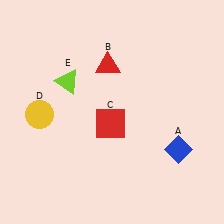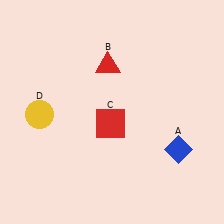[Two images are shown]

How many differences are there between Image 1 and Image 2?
There is 1 difference between the two images.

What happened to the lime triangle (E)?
The lime triangle (E) was removed in Image 2. It was in the top-left area of Image 1.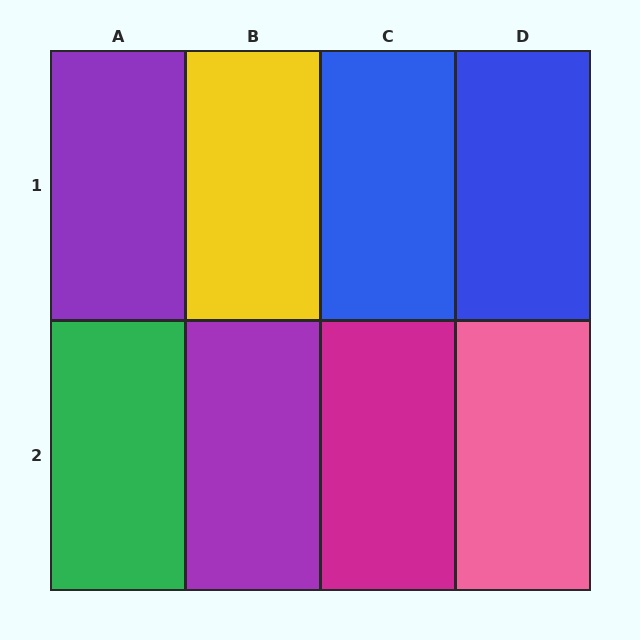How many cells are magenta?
1 cell is magenta.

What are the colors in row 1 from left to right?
Purple, yellow, blue, blue.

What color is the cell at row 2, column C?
Magenta.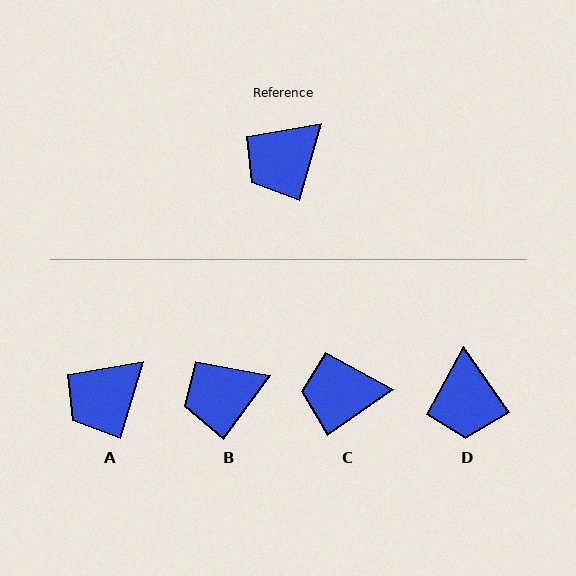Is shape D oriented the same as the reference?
No, it is off by about 51 degrees.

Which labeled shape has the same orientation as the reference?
A.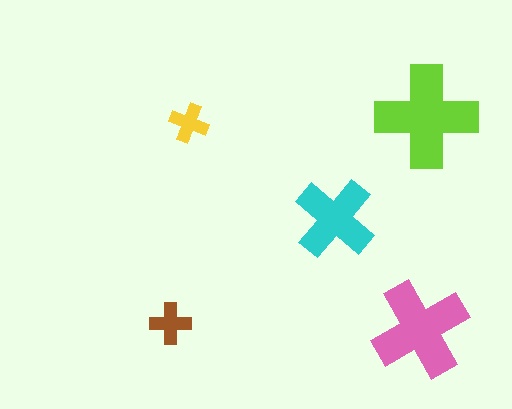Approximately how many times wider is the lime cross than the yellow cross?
About 2.5 times wider.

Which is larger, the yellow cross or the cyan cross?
The cyan one.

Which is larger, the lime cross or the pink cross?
The lime one.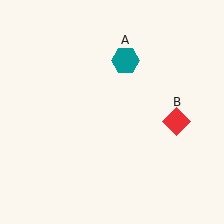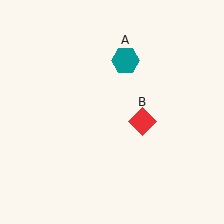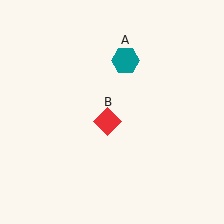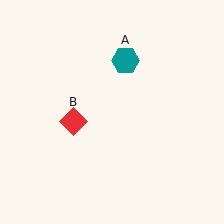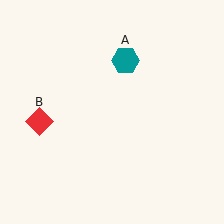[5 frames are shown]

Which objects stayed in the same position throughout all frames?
Teal hexagon (object A) remained stationary.